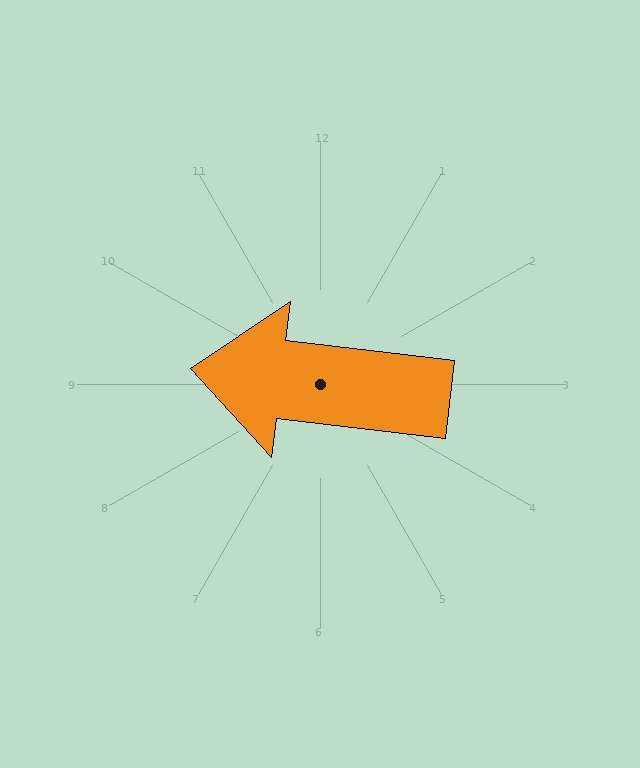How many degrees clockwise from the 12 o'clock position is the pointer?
Approximately 277 degrees.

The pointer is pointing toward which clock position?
Roughly 9 o'clock.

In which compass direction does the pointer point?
West.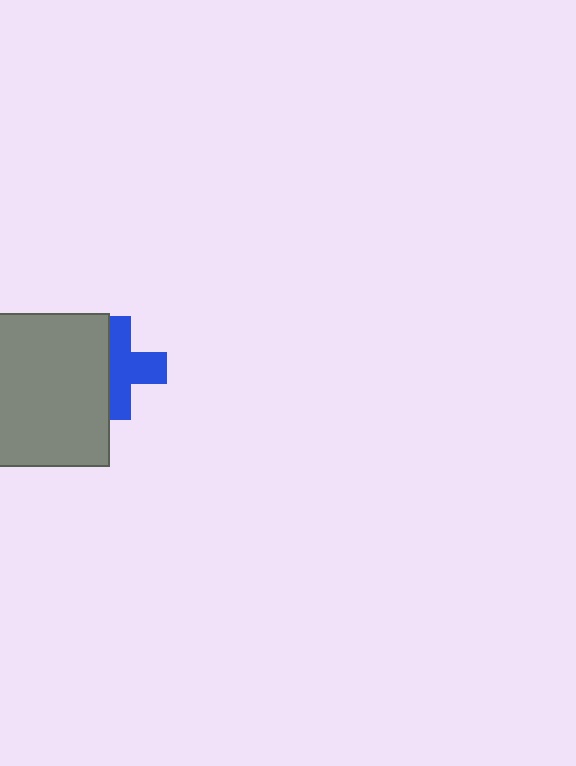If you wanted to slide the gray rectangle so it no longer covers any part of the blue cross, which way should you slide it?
Slide it left — that is the most direct way to separate the two shapes.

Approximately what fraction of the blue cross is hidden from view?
Roughly 39% of the blue cross is hidden behind the gray rectangle.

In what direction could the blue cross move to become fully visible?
The blue cross could move right. That would shift it out from behind the gray rectangle entirely.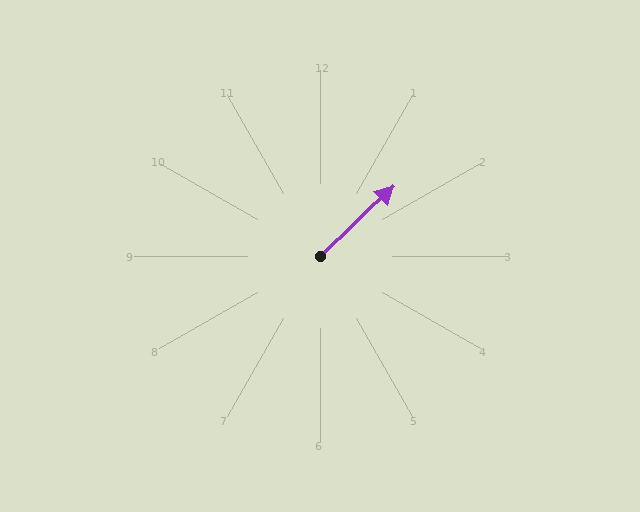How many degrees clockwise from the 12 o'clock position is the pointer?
Approximately 46 degrees.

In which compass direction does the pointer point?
Northeast.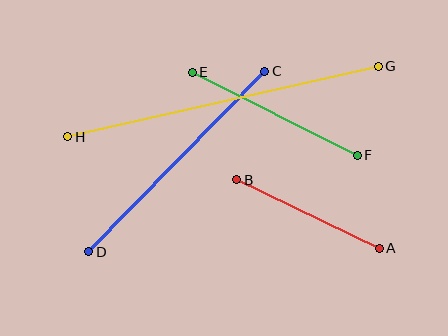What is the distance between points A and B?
The distance is approximately 158 pixels.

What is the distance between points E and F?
The distance is approximately 185 pixels.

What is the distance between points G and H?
The distance is approximately 319 pixels.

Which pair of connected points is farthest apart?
Points G and H are farthest apart.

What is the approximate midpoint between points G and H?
The midpoint is at approximately (223, 101) pixels.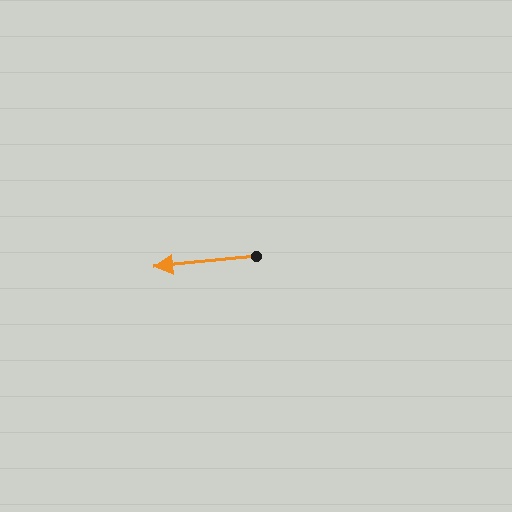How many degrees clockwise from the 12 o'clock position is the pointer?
Approximately 264 degrees.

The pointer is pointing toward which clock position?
Roughly 9 o'clock.